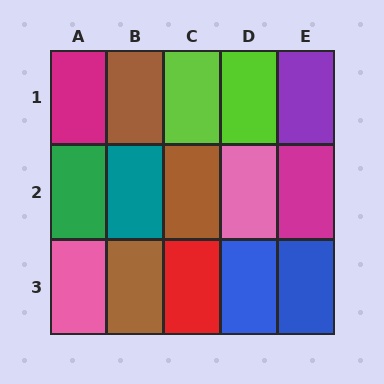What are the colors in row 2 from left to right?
Green, teal, brown, pink, magenta.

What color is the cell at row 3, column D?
Blue.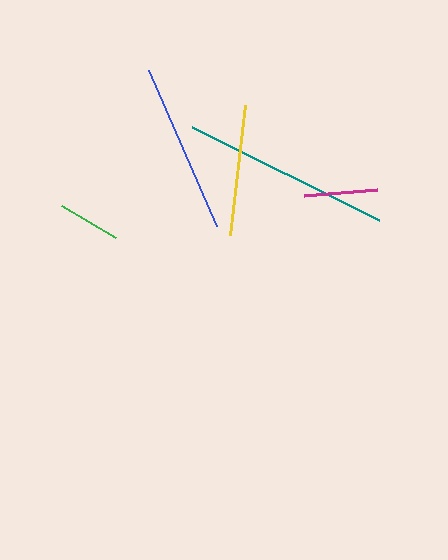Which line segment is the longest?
The teal line is the longest at approximately 208 pixels.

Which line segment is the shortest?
The green line is the shortest at approximately 63 pixels.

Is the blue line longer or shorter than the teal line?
The teal line is longer than the blue line.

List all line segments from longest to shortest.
From longest to shortest: teal, blue, yellow, magenta, green.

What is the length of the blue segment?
The blue segment is approximately 170 pixels long.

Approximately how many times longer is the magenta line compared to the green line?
The magenta line is approximately 1.2 times the length of the green line.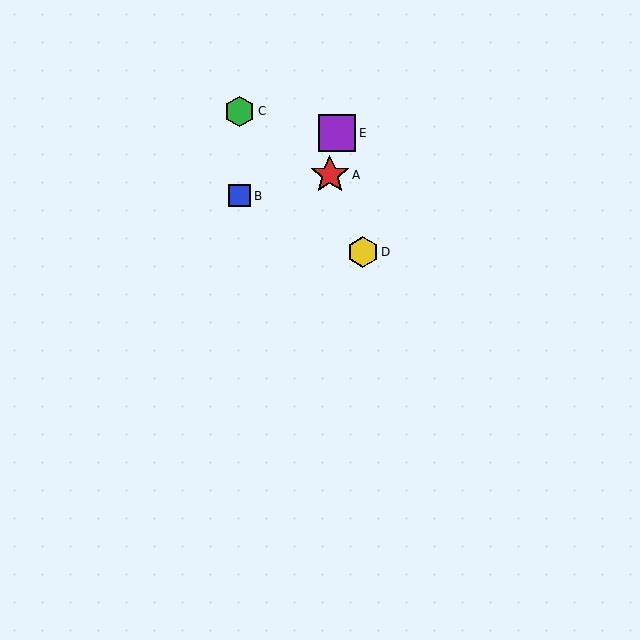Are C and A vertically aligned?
No, C is at x≈240 and A is at x≈330.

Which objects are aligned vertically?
Objects B, C are aligned vertically.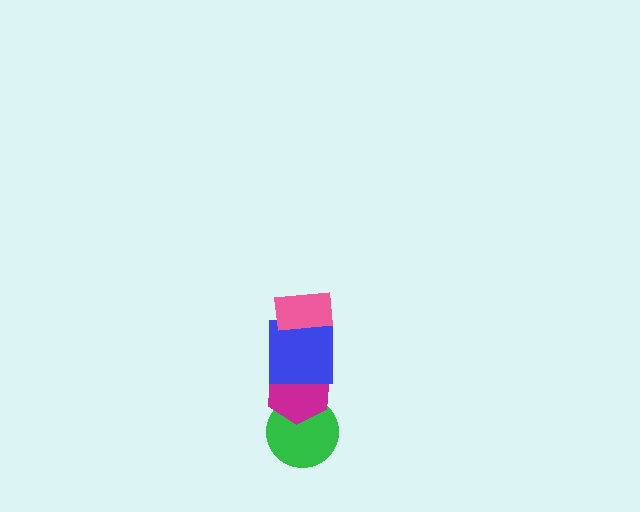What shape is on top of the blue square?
The pink rectangle is on top of the blue square.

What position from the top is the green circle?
The green circle is 4th from the top.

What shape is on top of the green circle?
The magenta hexagon is on top of the green circle.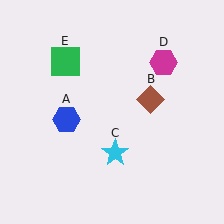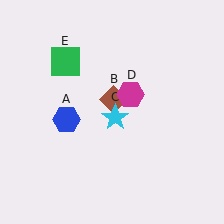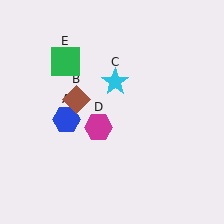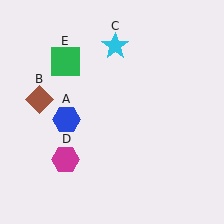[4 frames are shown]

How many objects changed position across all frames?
3 objects changed position: brown diamond (object B), cyan star (object C), magenta hexagon (object D).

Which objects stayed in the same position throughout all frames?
Blue hexagon (object A) and green square (object E) remained stationary.